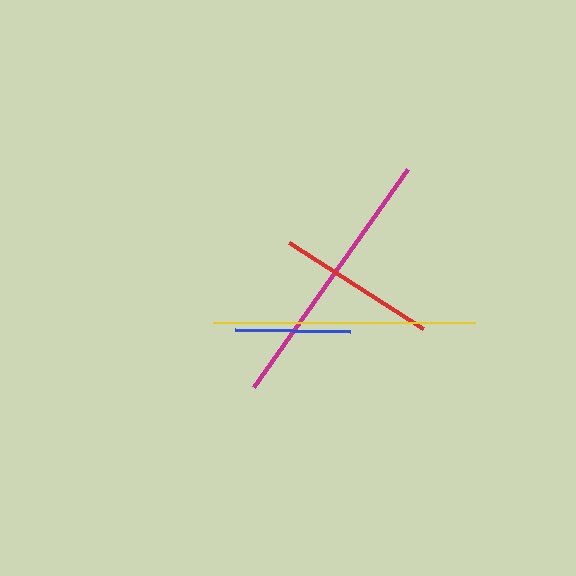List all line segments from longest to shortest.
From longest to shortest: magenta, yellow, red, blue.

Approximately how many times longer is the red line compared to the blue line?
The red line is approximately 1.4 times the length of the blue line.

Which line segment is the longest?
The magenta line is the longest at approximately 267 pixels.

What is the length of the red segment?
The red segment is approximately 159 pixels long.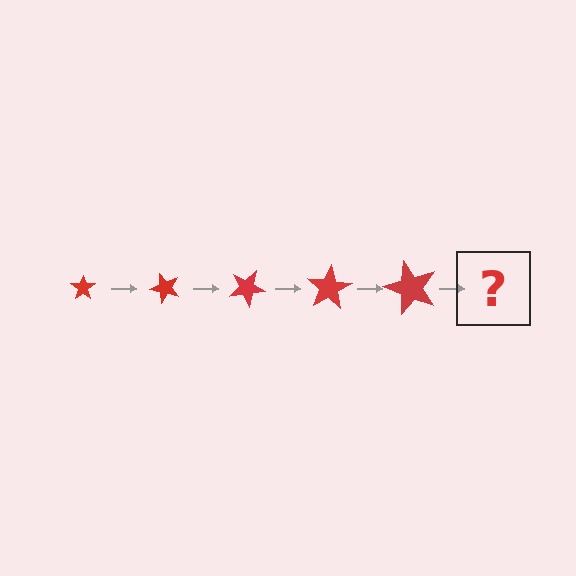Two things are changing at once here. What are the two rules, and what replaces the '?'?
The two rules are that the star grows larger each step and it rotates 50 degrees each step. The '?' should be a star, larger than the previous one and rotated 250 degrees from the start.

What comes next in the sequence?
The next element should be a star, larger than the previous one and rotated 250 degrees from the start.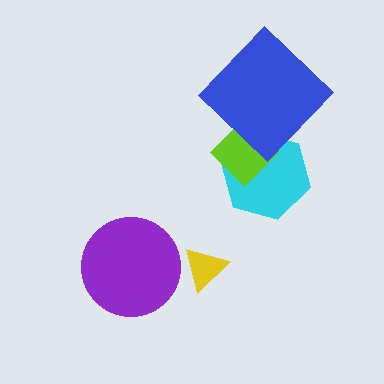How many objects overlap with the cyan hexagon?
2 objects overlap with the cyan hexagon.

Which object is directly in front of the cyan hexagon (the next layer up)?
The lime diamond is directly in front of the cyan hexagon.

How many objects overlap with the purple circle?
0 objects overlap with the purple circle.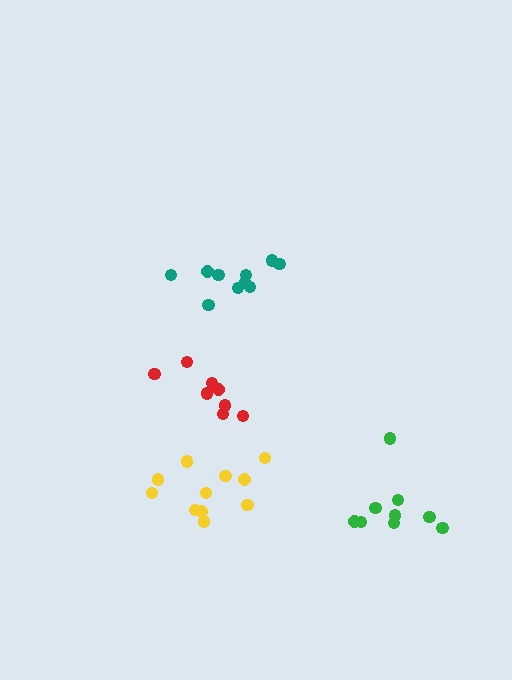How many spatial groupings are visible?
There are 4 spatial groupings.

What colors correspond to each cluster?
The clusters are colored: red, teal, green, yellow.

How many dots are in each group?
Group 1: 8 dots, Group 2: 10 dots, Group 3: 9 dots, Group 4: 11 dots (38 total).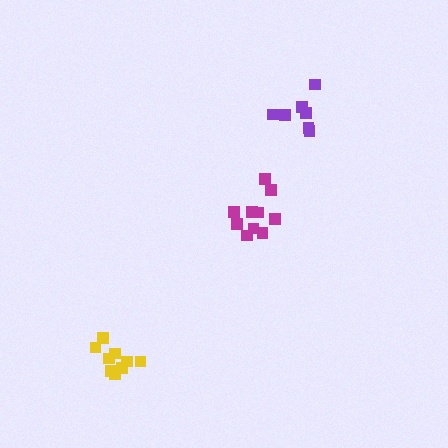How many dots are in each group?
Group 1: 9 dots, Group 2: 10 dots, Group 3: 7 dots (26 total).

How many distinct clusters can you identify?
There are 3 distinct clusters.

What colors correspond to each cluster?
The clusters are colored: yellow, magenta, purple.